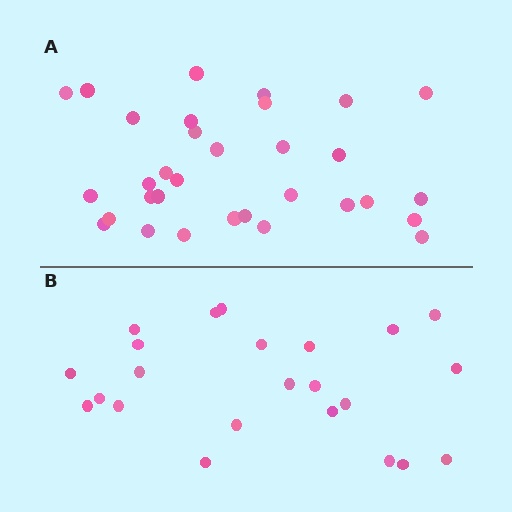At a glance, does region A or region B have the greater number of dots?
Region A (the top region) has more dots.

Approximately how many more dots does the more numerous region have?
Region A has roughly 8 or so more dots than region B.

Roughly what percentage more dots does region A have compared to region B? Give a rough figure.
About 40% more.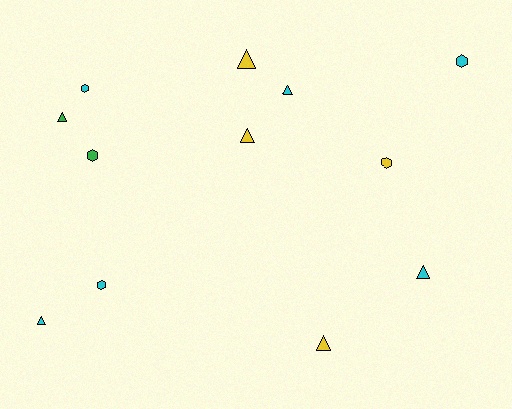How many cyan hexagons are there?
There are 3 cyan hexagons.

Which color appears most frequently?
Cyan, with 6 objects.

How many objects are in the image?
There are 12 objects.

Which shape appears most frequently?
Triangle, with 7 objects.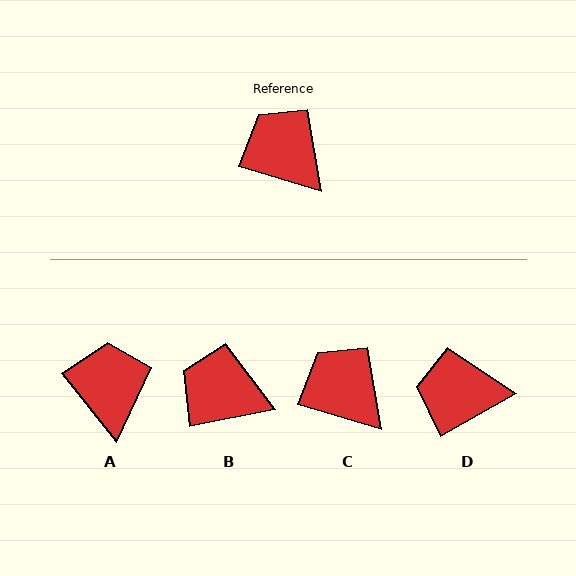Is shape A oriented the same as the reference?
No, it is off by about 35 degrees.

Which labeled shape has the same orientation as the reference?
C.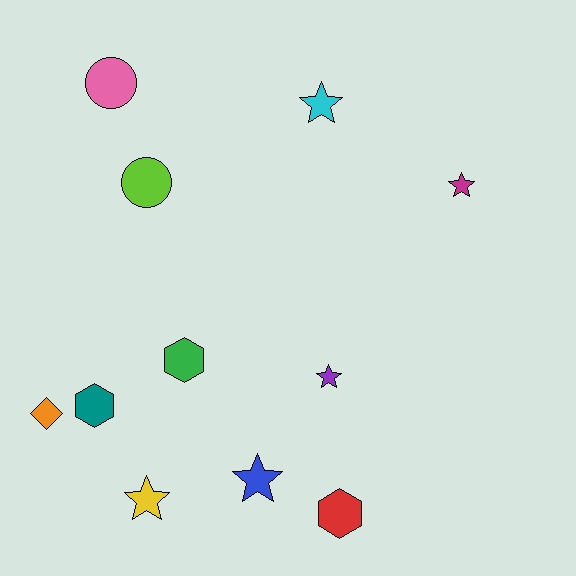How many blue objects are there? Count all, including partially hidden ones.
There is 1 blue object.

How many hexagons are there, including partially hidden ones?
There are 3 hexagons.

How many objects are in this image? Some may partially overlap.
There are 11 objects.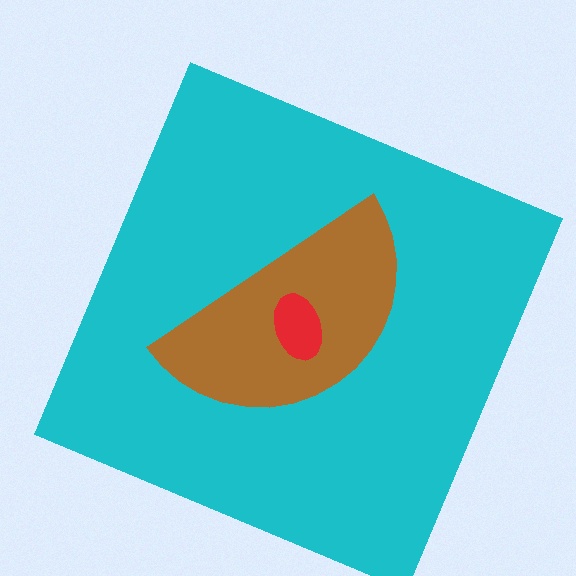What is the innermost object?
The red ellipse.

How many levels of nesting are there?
3.